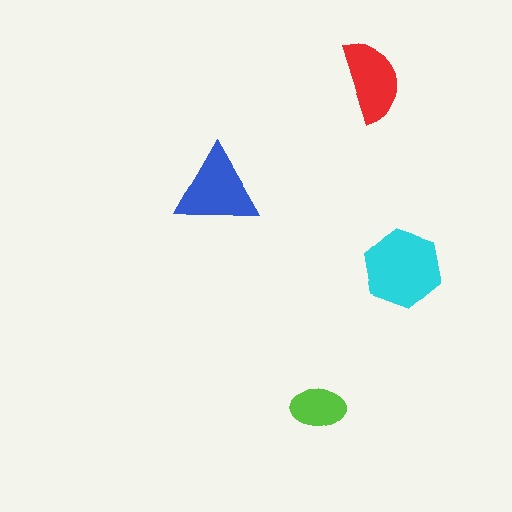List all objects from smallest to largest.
The lime ellipse, the red semicircle, the blue triangle, the cyan hexagon.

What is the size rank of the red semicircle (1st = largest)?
3rd.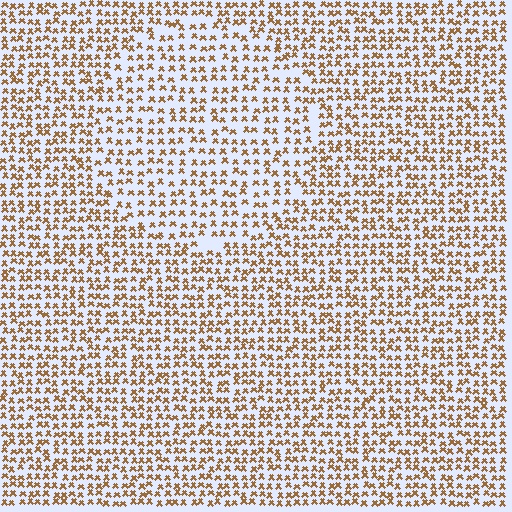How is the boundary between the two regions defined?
The boundary is defined by a change in element density (approximately 1.5x ratio). All elements are the same color, size, and shape.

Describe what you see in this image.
The image contains small brown elements arranged at two different densities. A circle-shaped region is visible where the elements are less densely packed than the surrounding area.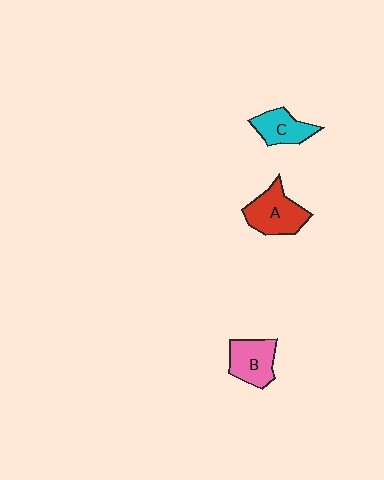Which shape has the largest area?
Shape A (red).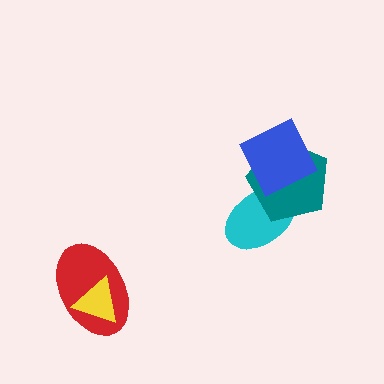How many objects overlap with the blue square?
1 object overlaps with the blue square.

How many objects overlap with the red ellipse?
1 object overlaps with the red ellipse.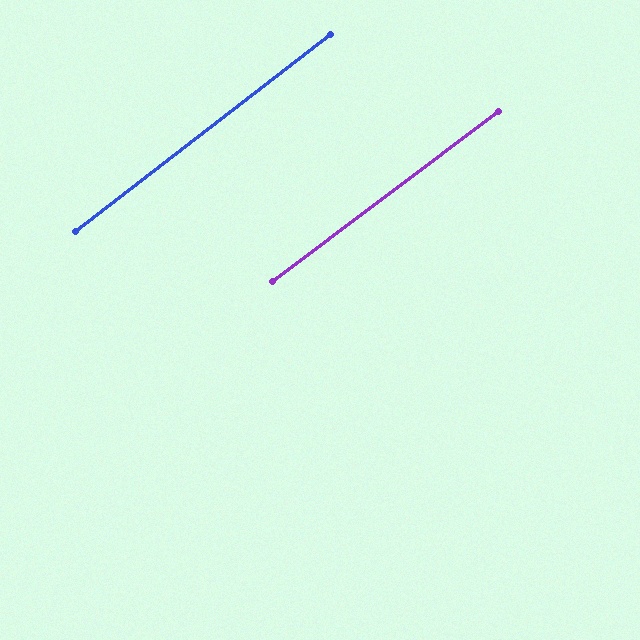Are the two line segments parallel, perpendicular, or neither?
Parallel — their directions differ by only 0.6°.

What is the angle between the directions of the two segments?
Approximately 1 degree.